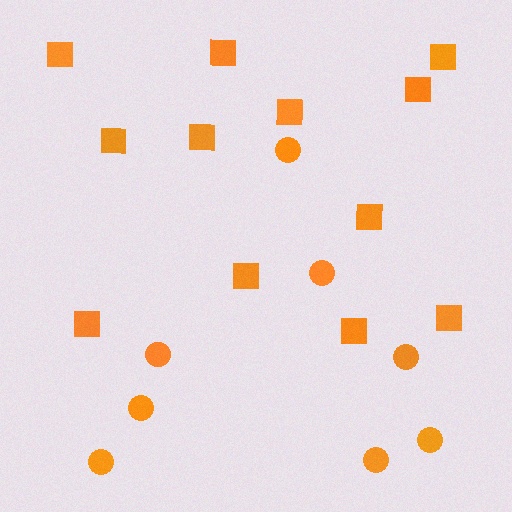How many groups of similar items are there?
There are 2 groups: one group of circles (8) and one group of squares (12).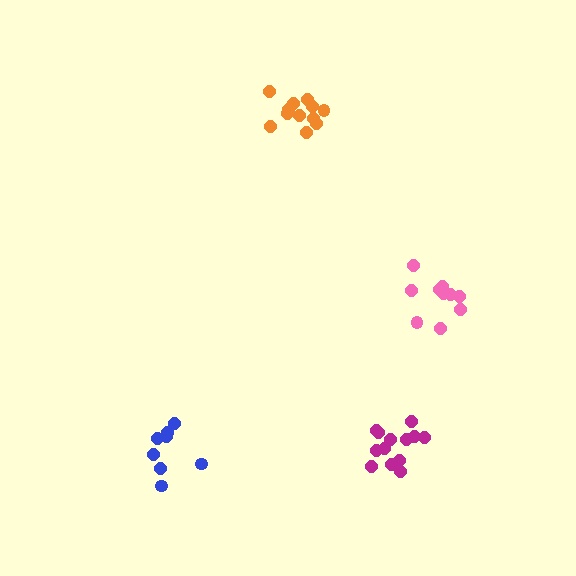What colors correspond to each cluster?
The clusters are colored: magenta, orange, blue, pink.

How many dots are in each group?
Group 1: 13 dots, Group 2: 12 dots, Group 3: 8 dots, Group 4: 10 dots (43 total).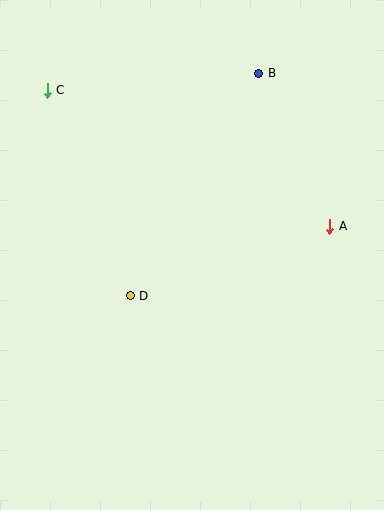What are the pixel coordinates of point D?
Point D is at (130, 296).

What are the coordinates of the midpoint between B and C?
The midpoint between B and C is at (153, 82).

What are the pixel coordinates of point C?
Point C is at (47, 90).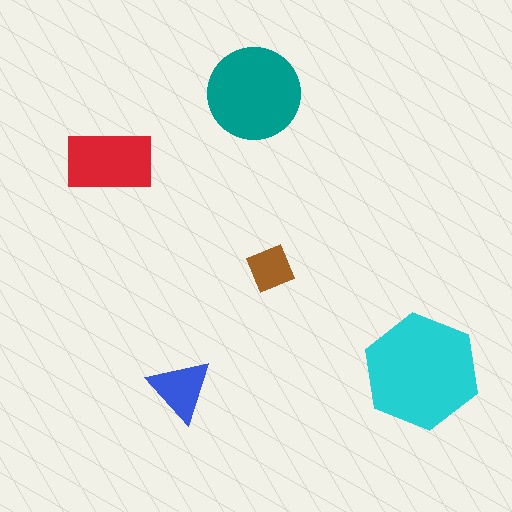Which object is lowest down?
The blue triangle is bottommost.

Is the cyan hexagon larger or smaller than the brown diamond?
Larger.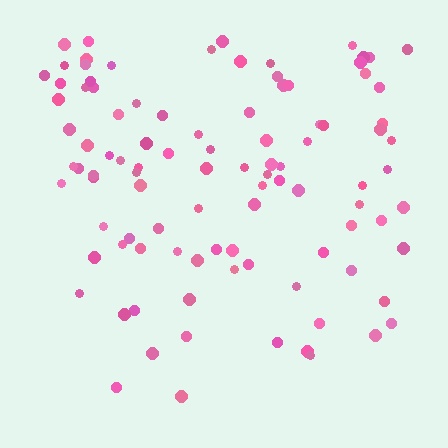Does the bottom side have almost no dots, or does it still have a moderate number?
Still a moderate number, just noticeably fewer than the top.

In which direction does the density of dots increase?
From bottom to top, with the top side densest.